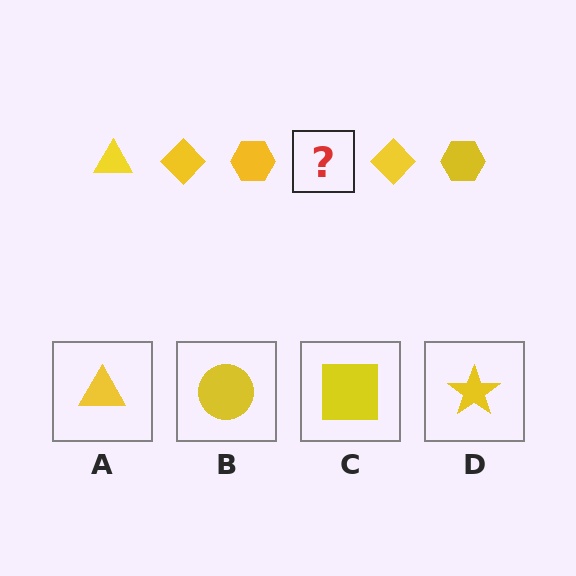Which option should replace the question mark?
Option A.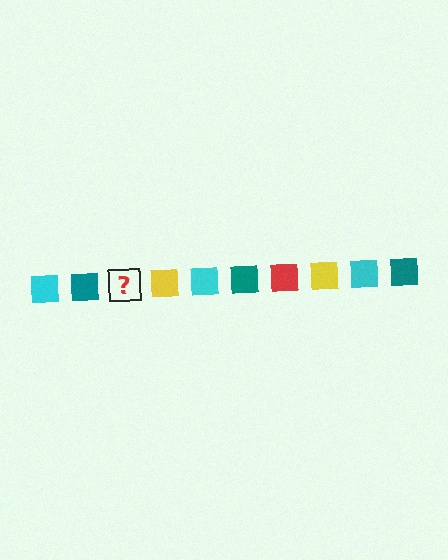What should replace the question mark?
The question mark should be replaced with a red square.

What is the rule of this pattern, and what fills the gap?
The rule is that the pattern cycles through cyan, teal, red, yellow squares. The gap should be filled with a red square.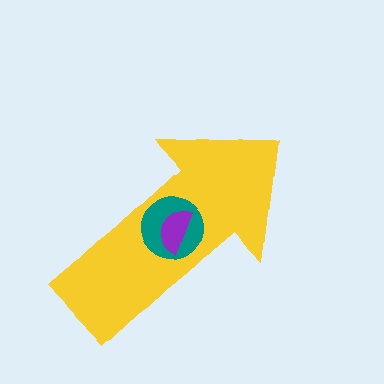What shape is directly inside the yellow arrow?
The teal circle.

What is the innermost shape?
The purple semicircle.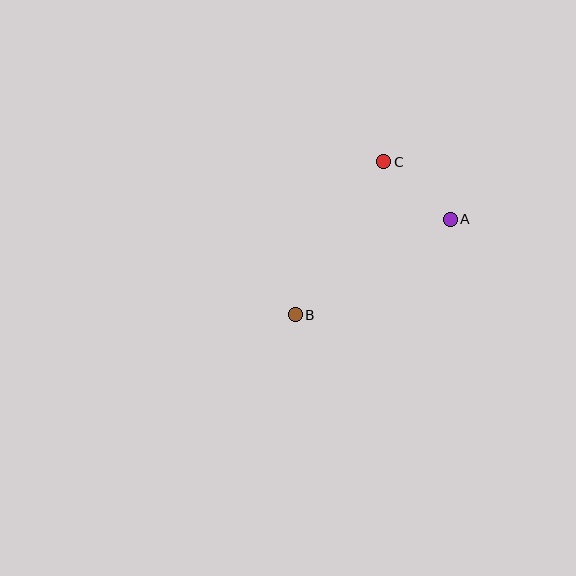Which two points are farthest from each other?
Points A and B are farthest from each other.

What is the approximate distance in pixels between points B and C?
The distance between B and C is approximately 177 pixels.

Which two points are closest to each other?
Points A and C are closest to each other.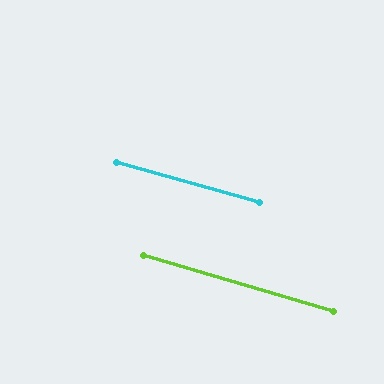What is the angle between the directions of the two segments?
Approximately 1 degree.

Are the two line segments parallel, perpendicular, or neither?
Parallel — their directions differ by only 1.1°.